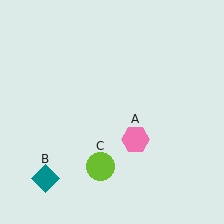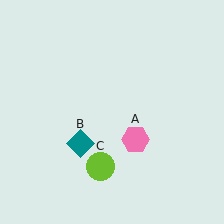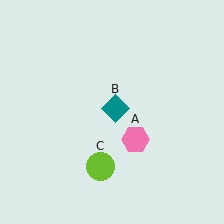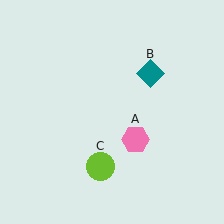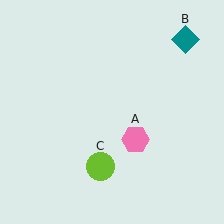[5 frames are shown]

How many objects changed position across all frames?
1 object changed position: teal diamond (object B).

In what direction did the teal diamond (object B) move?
The teal diamond (object B) moved up and to the right.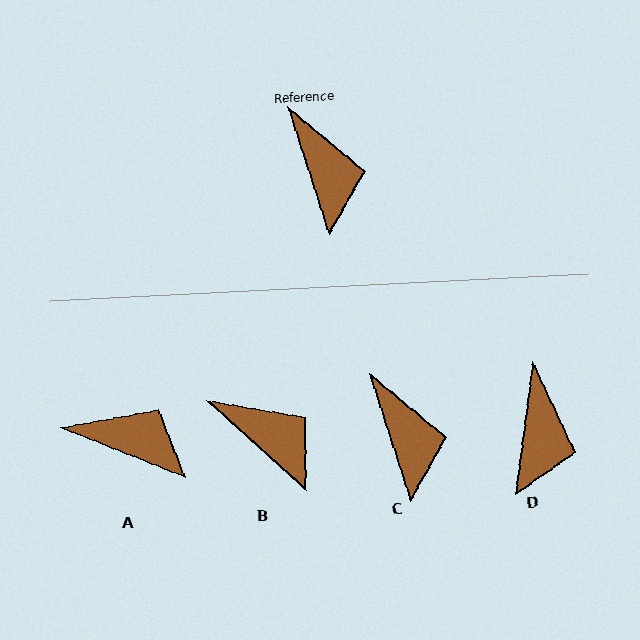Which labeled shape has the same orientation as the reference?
C.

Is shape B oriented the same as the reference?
No, it is off by about 30 degrees.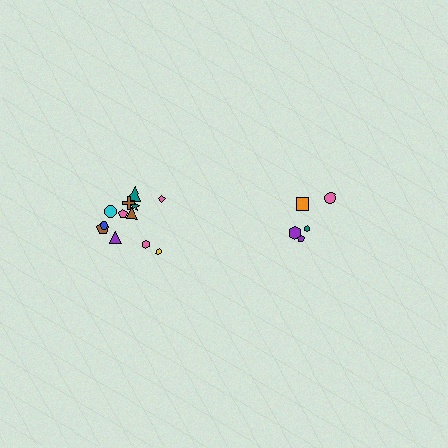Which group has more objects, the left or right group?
The left group.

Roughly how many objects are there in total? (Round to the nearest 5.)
Roughly 15 objects in total.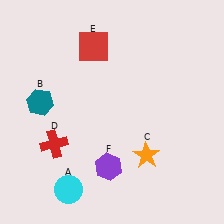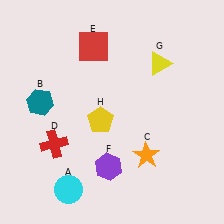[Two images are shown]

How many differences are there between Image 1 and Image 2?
There are 2 differences between the two images.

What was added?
A yellow triangle (G), a yellow pentagon (H) were added in Image 2.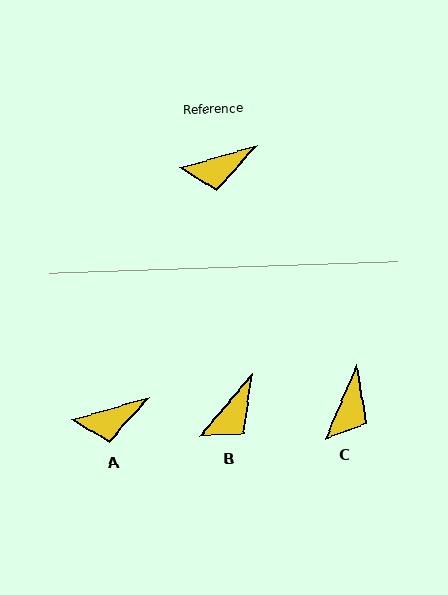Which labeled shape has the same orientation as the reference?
A.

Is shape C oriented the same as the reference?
No, it is off by about 51 degrees.